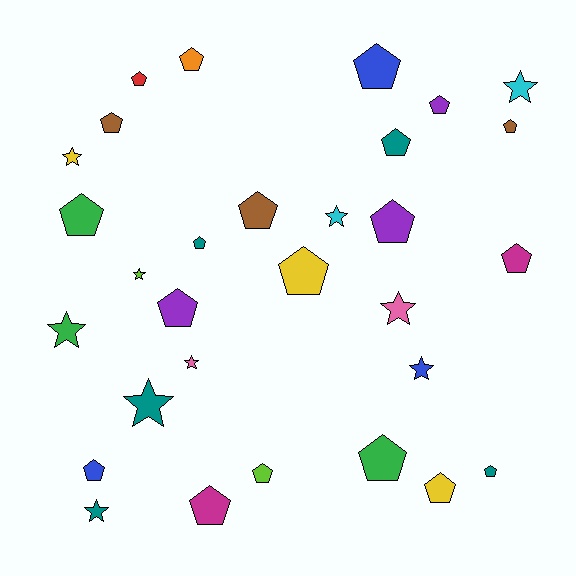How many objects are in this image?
There are 30 objects.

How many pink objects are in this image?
There are 2 pink objects.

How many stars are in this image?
There are 10 stars.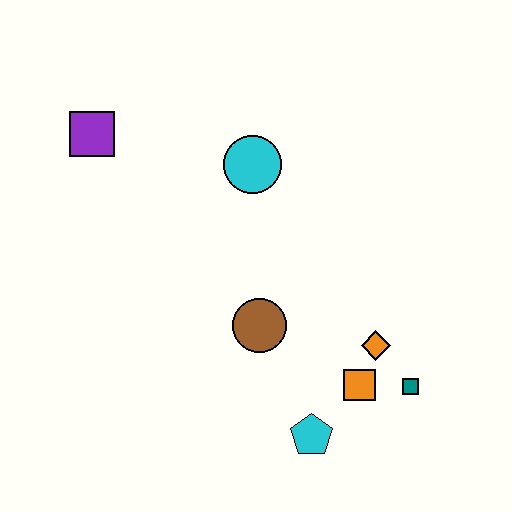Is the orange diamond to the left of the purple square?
No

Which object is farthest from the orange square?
The purple square is farthest from the orange square.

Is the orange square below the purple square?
Yes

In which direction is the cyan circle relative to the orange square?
The cyan circle is above the orange square.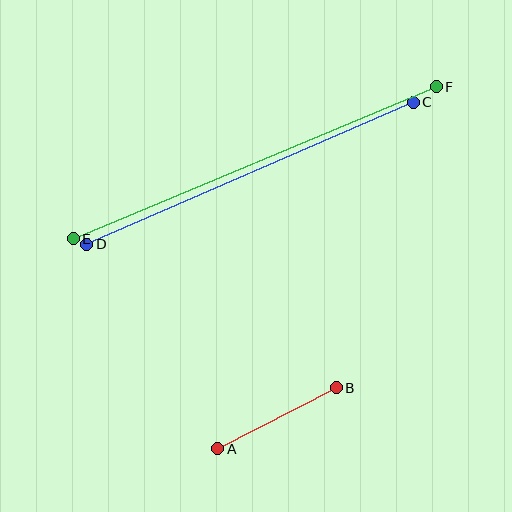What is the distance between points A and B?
The distance is approximately 133 pixels.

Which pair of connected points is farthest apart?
Points E and F are farthest apart.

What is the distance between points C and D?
The distance is approximately 356 pixels.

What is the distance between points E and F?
The distance is approximately 393 pixels.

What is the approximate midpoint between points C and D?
The midpoint is at approximately (250, 173) pixels.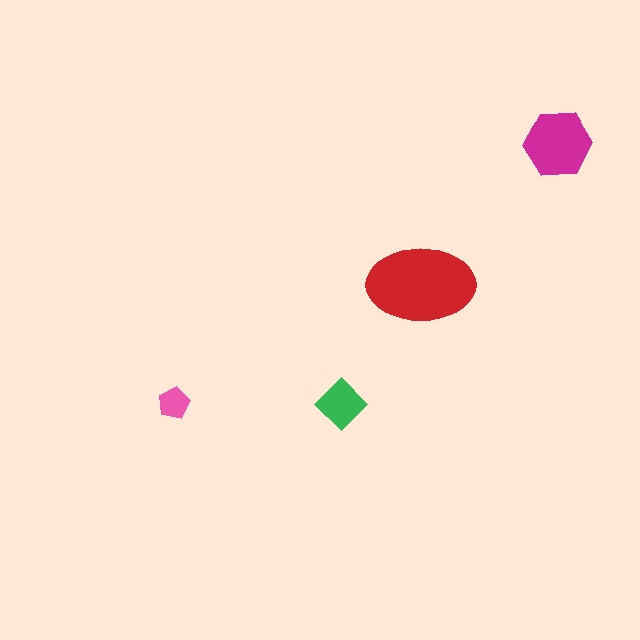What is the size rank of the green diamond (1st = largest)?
3rd.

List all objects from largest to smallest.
The red ellipse, the magenta hexagon, the green diamond, the pink pentagon.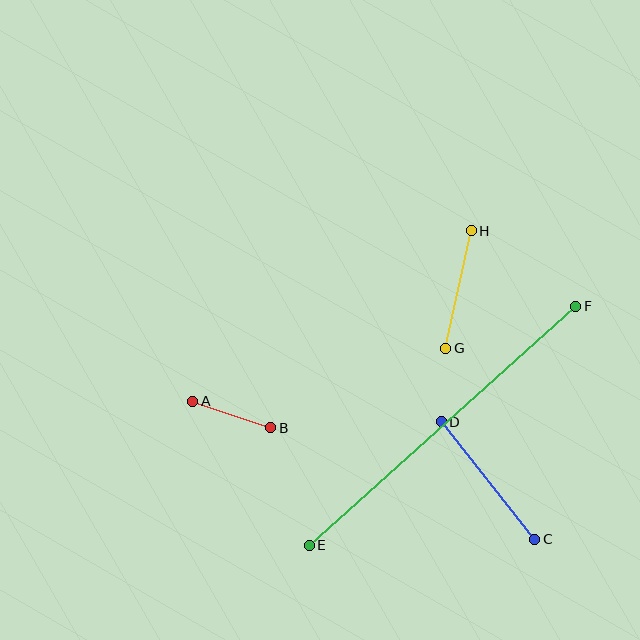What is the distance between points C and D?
The distance is approximately 150 pixels.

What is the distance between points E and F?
The distance is approximately 358 pixels.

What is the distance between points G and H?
The distance is approximately 120 pixels.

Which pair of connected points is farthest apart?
Points E and F are farthest apart.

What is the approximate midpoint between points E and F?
The midpoint is at approximately (443, 426) pixels.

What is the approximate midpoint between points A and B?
The midpoint is at approximately (232, 414) pixels.